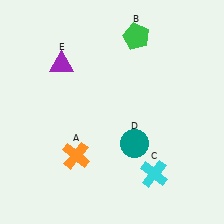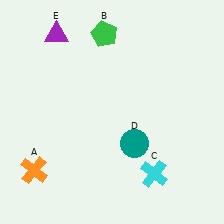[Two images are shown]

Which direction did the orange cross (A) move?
The orange cross (A) moved left.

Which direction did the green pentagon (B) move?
The green pentagon (B) moved left.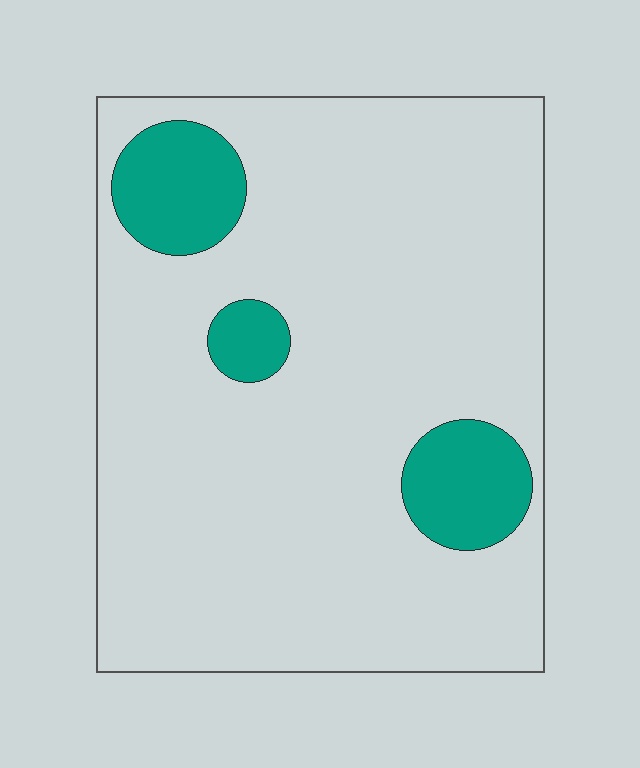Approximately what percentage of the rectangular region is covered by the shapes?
Approximately 15%.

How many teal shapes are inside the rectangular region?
3.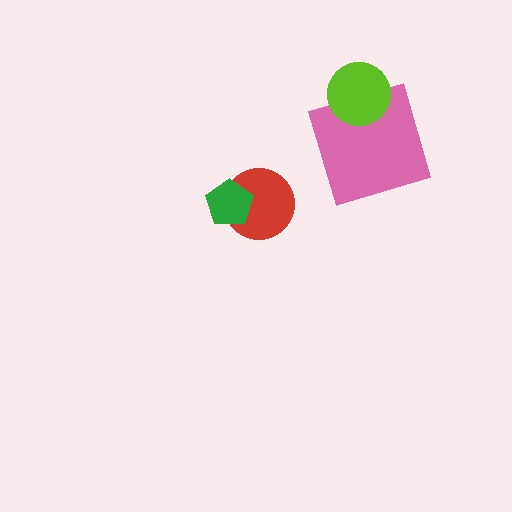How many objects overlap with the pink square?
1 object overlaps with the pink square.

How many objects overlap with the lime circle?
1 object overlaps with the lime circle.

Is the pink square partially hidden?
Yes, it is partially covered by another shape.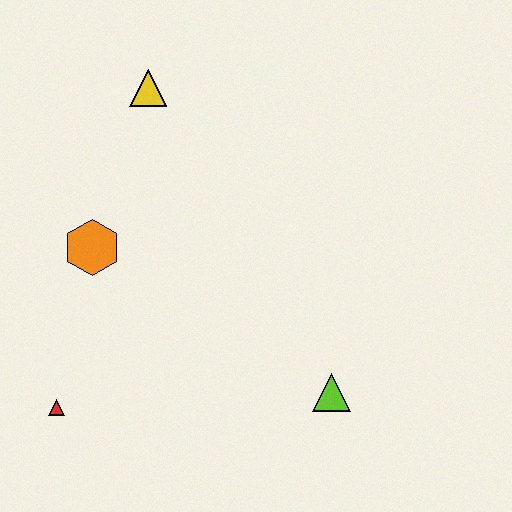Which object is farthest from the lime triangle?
The yellow triangle is farthest from the lime triangle.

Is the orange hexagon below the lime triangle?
No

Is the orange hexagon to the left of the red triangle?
No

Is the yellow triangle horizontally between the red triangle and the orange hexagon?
No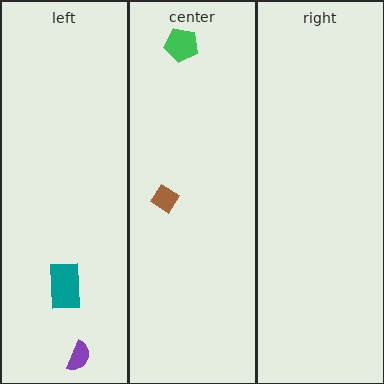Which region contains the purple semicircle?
The left region.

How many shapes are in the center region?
2.